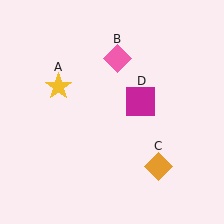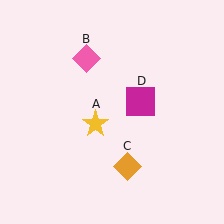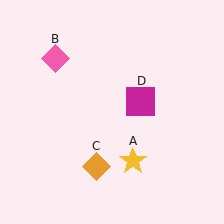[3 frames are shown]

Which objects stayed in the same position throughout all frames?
Magenta square (object D) remained stationary.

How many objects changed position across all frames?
3 objects changed position: yellow star (object A), pink diamond (object B), orange diamond (object C).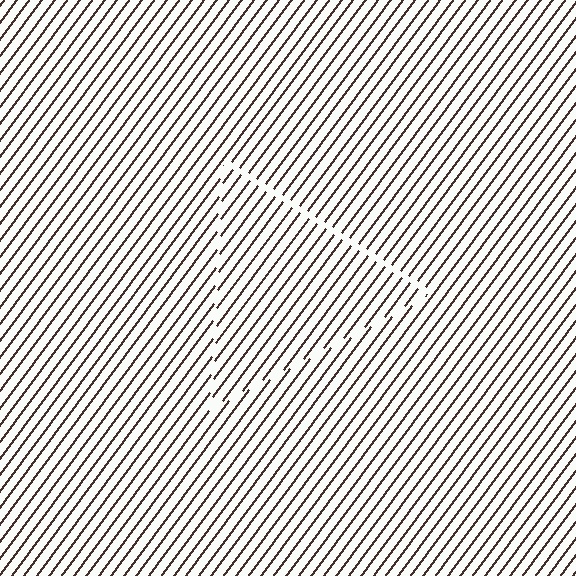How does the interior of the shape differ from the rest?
The interior of the shape contains the same grating, shifted by half a period — the contour is defined by the phase discontinuity where line-ends from the inner and outer gratings abut.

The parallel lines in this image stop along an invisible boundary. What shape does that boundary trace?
An illusory triangle. The interior of the shape contains the same grating, shifted by half a period — the contour is defined by the phase discontinuity where line-ends from the inner and outer gratings abut.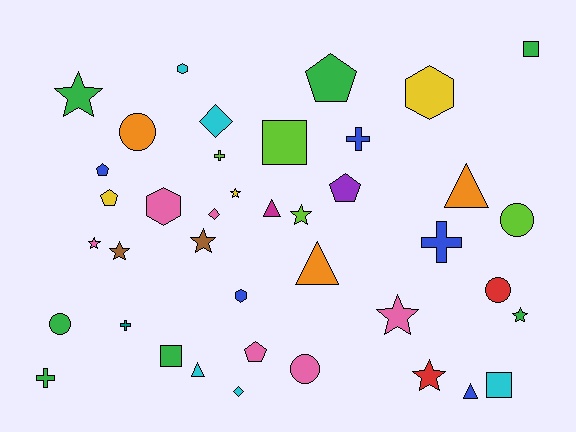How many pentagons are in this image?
There are 5 pentagons.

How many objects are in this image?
There are 40 objects.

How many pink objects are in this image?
There are 6 pink objects.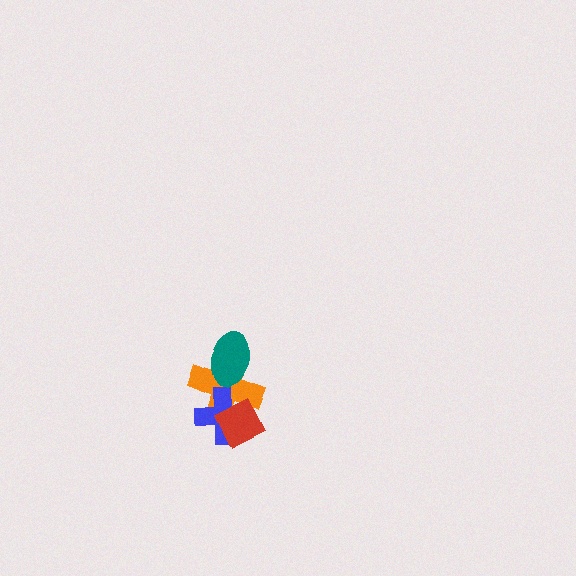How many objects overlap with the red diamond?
2 objects overlap with the red diamond.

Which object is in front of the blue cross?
The red diamond is in front of the blue cross.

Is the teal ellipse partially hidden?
No, no other shape covers it.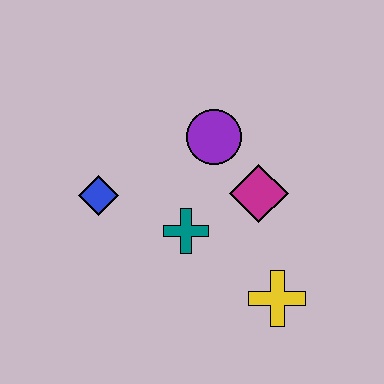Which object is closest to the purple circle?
The magenta diamond is closest to the purple circle.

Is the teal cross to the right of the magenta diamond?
No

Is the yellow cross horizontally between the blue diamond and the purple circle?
No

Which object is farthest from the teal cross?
The yellow cross is farthest from the teal cross.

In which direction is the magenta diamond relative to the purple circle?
The magenta diamond is below the purple circle.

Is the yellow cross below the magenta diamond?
Yes